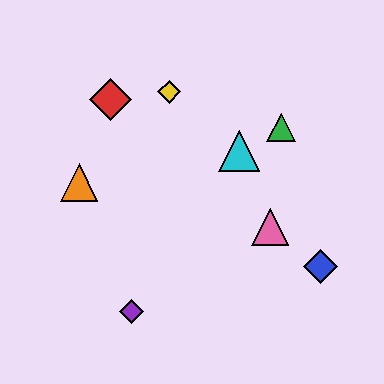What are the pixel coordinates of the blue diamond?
The blue diamond is at (320, 267).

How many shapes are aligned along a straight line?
3 shapes (the red diamond, the blue diamond, the pink triangle) are aligned along a straight line.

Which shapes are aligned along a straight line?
The red diamond, the blue diamond, the pink triangle are aligned along a straight line.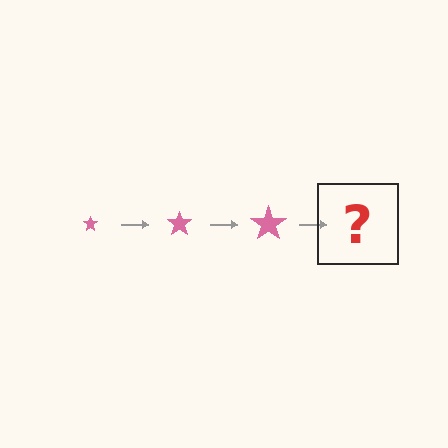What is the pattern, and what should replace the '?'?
The pattern is that the star gets progressively larger each step. The '?' should be a pink star, larger than the previous one.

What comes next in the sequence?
The next element should be a pink star, larger than the previous one.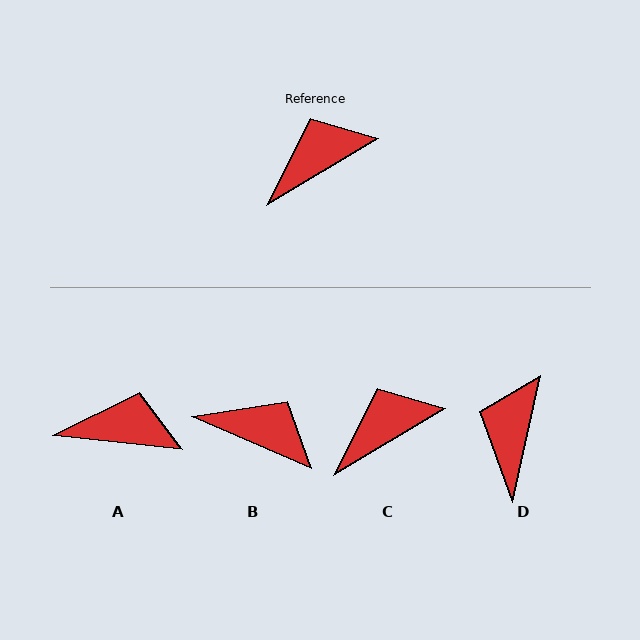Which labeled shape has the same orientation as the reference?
C.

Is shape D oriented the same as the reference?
No, it is off by about 47 degrees.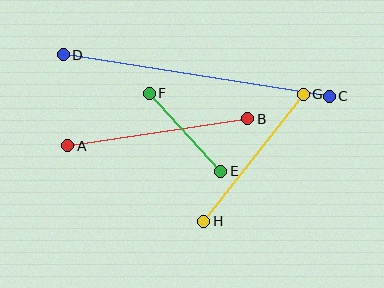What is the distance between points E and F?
The distance is approximately 106 pixels.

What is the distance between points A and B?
The distance is approximately 182 pixels.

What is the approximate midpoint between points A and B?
The midpoint is at approximately (158, 132) pixels.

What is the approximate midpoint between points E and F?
The midpoint is at approximately (185, 132) pixels.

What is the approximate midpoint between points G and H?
The midpoint is at approximately (254, 158) pixels.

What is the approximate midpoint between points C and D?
The midpoint is at approximately (196, 75) pixels.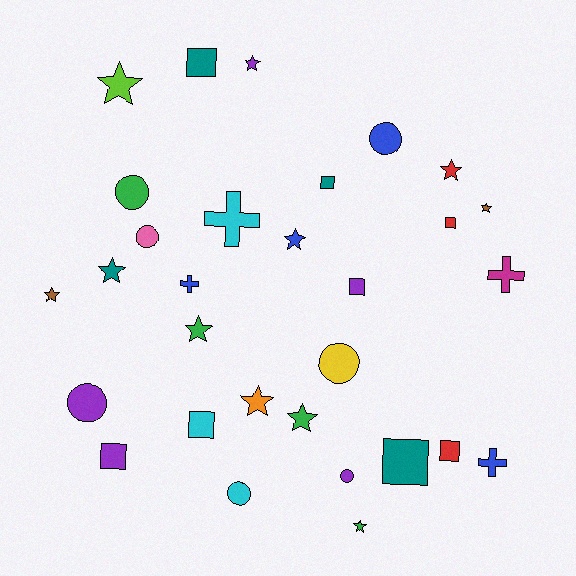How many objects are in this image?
There are 30 objects.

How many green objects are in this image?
There are 4 green objects.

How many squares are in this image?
There are 8 squares.